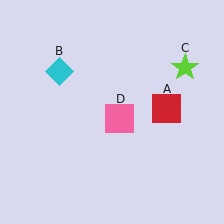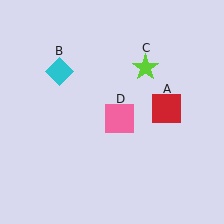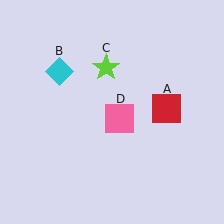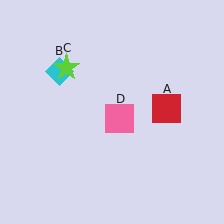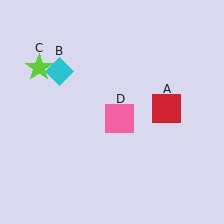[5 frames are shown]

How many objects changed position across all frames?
1 object changed position: lime star (object C).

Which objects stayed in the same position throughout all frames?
Red square (object A) and cyan diamond (object B) and pink square (object D) remained stationary.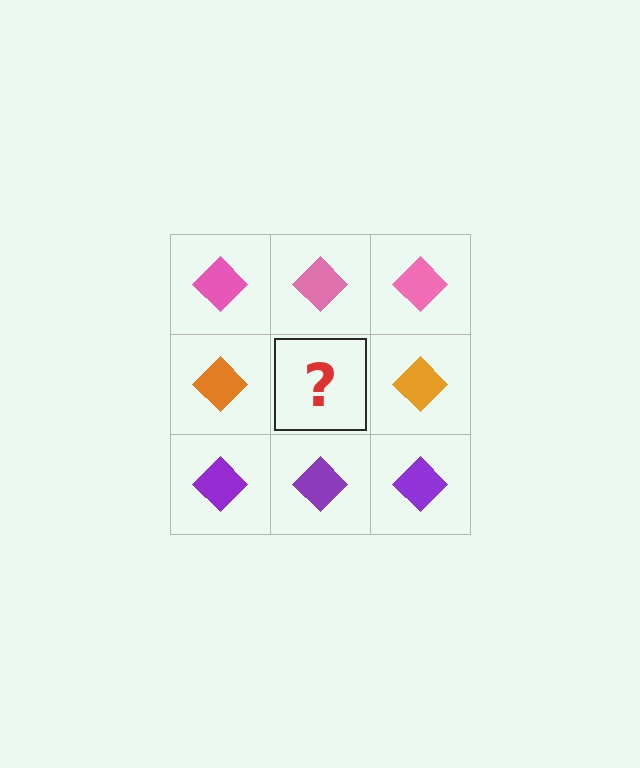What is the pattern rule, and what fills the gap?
The rule is that each row has a consistent color. The gap should be filled with an orange diamond.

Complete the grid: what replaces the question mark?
The question mark should be replaced with an orange diamond.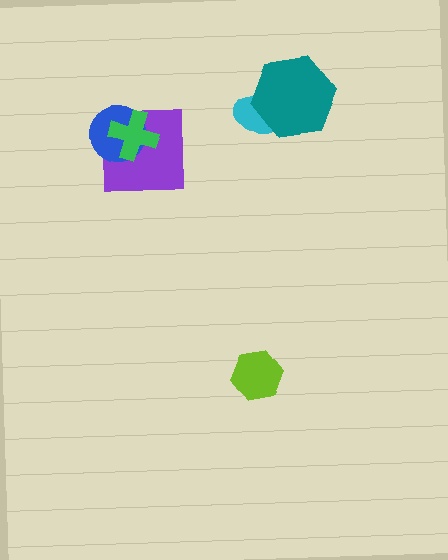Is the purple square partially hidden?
Yes, it is partially covered by another shape.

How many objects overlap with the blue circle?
2 objects overlap with the blue circle.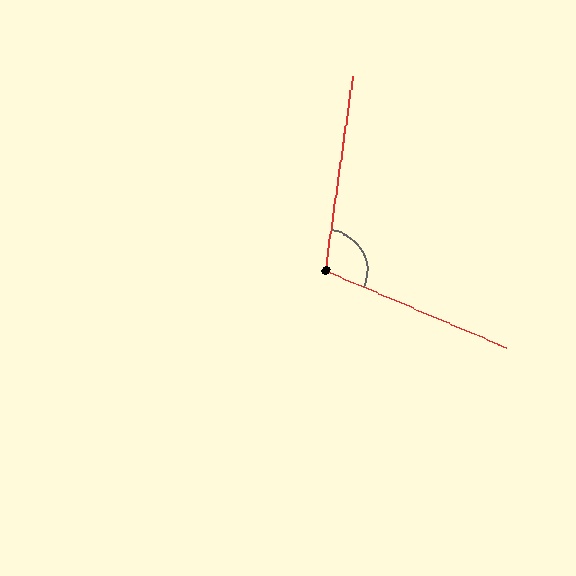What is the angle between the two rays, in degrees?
Approximately 105 degrees.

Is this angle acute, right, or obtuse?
It is obtuse.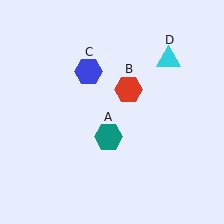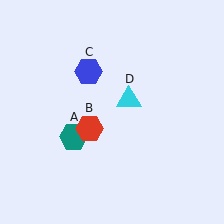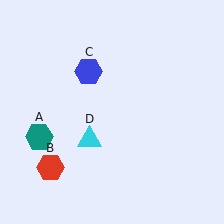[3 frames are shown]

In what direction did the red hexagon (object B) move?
The red hexagon (object B) moved down and to the left.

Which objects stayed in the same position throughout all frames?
Blue hexagon (object C) remained stationary.